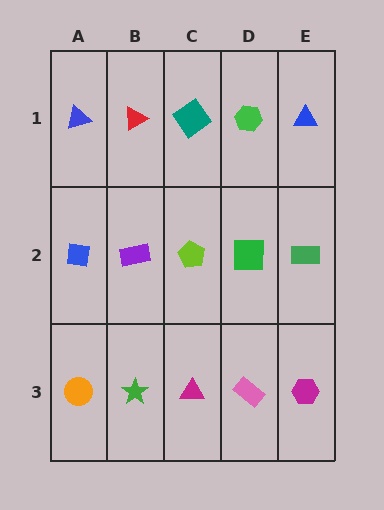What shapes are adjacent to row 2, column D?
A green hexagon (row 1, column D), a pink rectangle (row 3, column D), a lime pentagon (row 2, column C), a green rectangle (row 2, column E).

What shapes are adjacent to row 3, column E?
A green rectangle (row 2, column E), a pink rectangle (row 3, column D).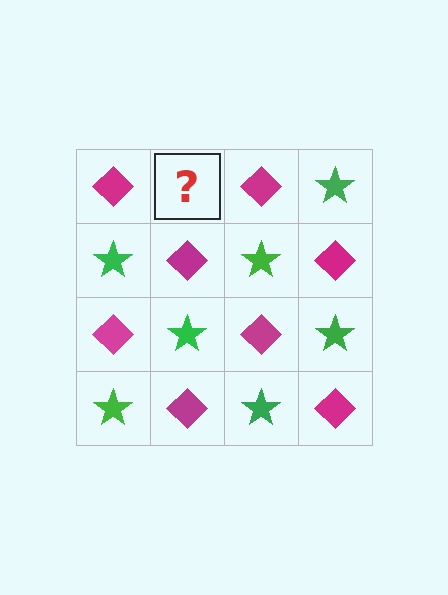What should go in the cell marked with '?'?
The missing cell should contain a green star.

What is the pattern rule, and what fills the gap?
The rule is that it alternates magenta diamond and green star in a checkerboard pattern. The gap should be filled with a green star.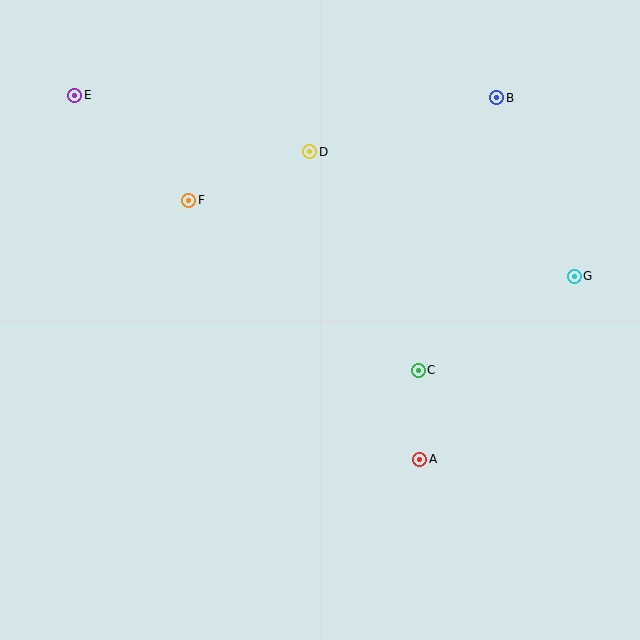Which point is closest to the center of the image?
Point C at (418, 370) is closest to the center.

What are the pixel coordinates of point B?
Point B is at (497, 98).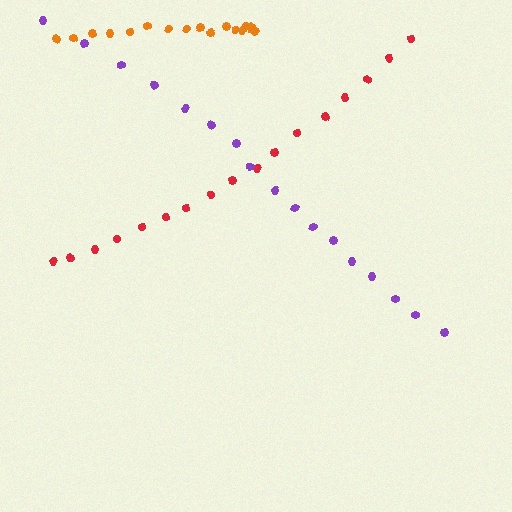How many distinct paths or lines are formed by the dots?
There are 3 distinct paths.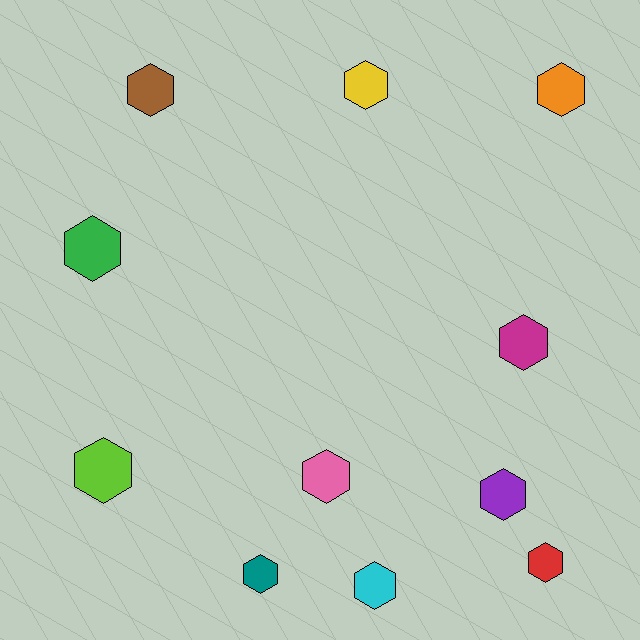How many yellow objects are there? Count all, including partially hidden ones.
There is 1 yellow object.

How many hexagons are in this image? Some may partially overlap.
There are 11 hexagons.